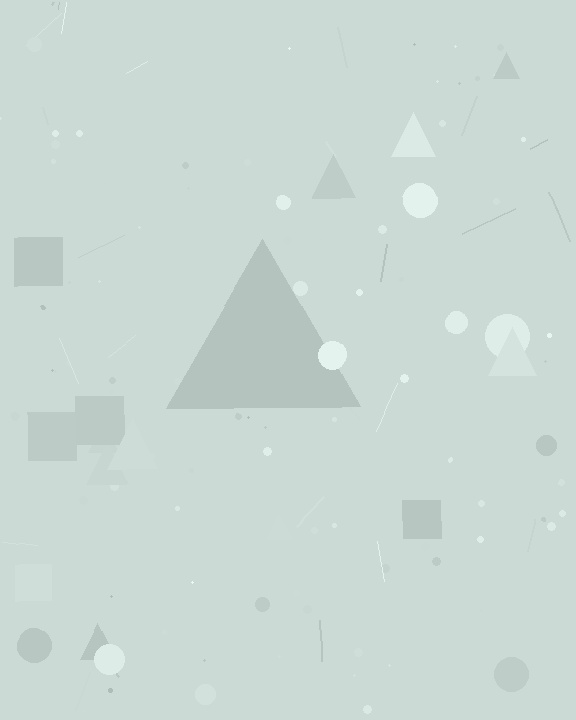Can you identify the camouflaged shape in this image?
The camouflaged shape is a triangle.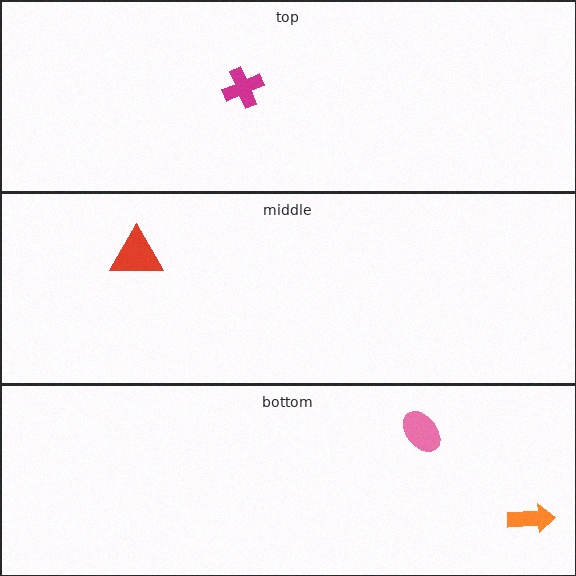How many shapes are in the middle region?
1.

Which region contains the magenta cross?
The top region.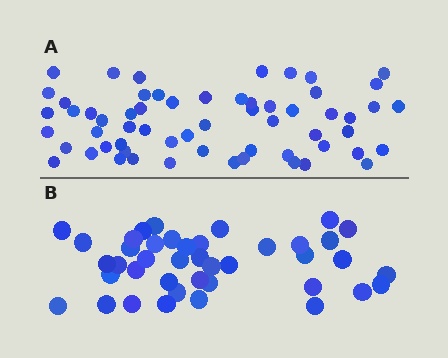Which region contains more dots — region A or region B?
Region A (the top region) has more dots.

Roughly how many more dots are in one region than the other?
Region A has approximately 20 more dots than region B.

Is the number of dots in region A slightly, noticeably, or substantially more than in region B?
Region A has substantially more. The ratio is roughly 1.5 to 1.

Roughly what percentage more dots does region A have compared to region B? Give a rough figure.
About 45% more.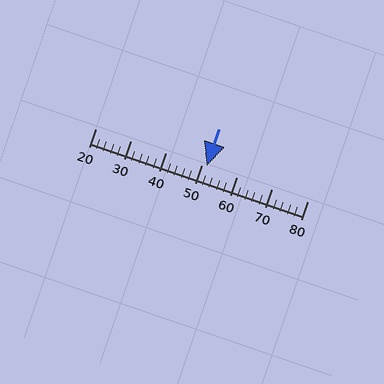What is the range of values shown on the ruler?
The ruler shows values from 20 to 80.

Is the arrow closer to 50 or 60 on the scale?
The arrow is closer to 50.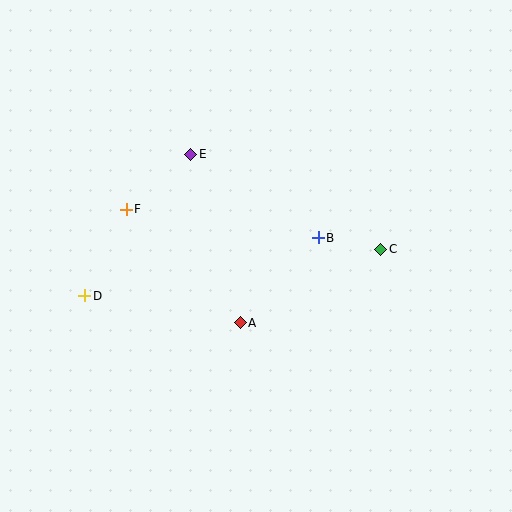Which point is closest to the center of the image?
Point B at (318, 238) is closest to the center.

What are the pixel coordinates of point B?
Point B is at (318, 238).